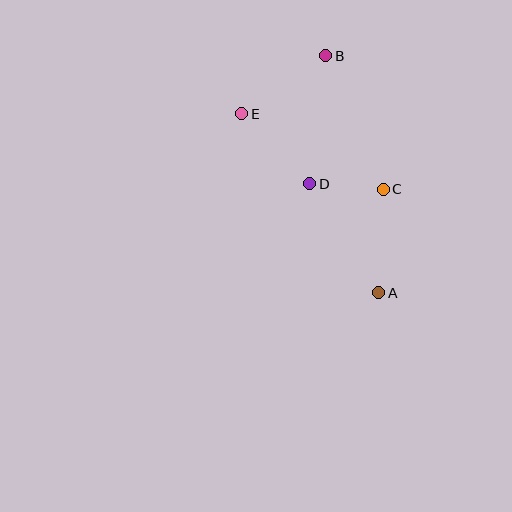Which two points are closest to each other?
Points C and D are closest to each other.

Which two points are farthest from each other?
Points A and B are farthest from each other.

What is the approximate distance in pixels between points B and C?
The distance between B and C is approximately 145 pixels.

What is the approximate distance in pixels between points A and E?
The distance between A and E is approximately 226 pixels.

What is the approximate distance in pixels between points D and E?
The distance between D and E is approximately 98 pixels.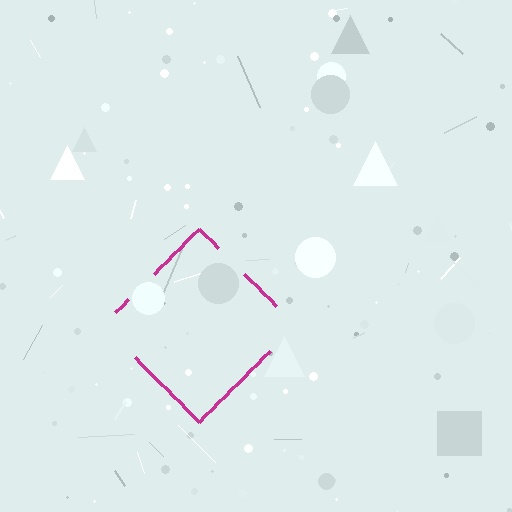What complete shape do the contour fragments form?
The contour fragments form a diamond.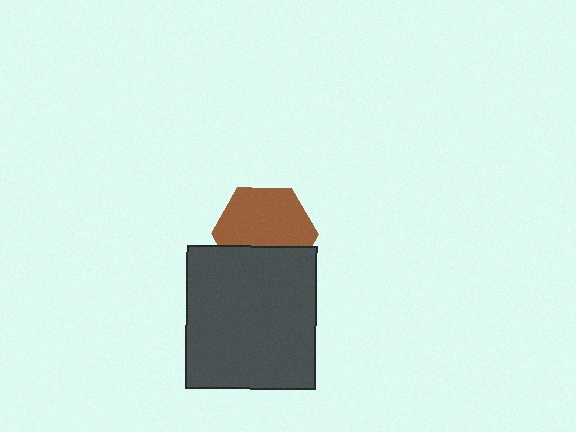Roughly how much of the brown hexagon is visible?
About half of it is visible (roughly 64%).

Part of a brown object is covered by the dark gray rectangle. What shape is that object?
It is a hexagon.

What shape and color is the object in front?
The object in front is a dark gray rectangle.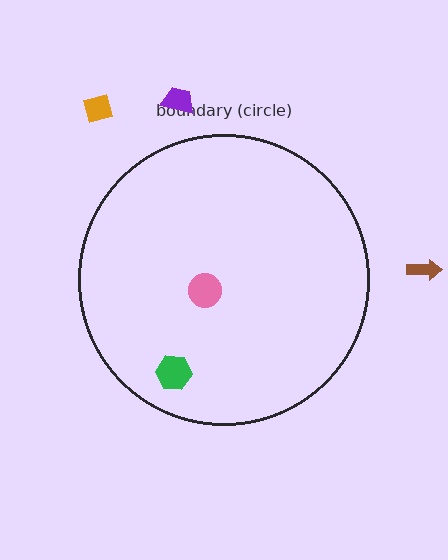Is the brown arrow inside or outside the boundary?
Outside.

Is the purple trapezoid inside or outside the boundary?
Outside.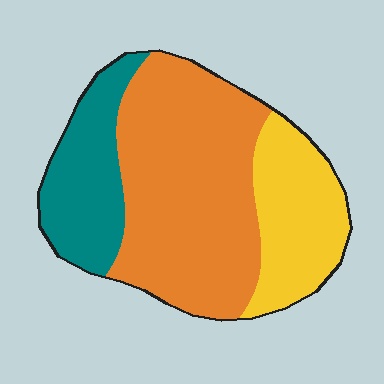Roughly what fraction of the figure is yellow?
Yellow takes up about one quarter (1/4) of the figure.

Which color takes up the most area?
Orange, at roughly 55%.